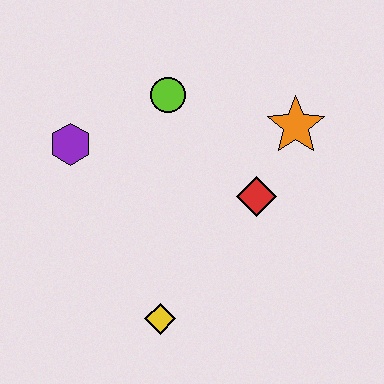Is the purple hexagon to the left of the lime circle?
Yes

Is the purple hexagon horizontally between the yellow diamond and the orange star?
No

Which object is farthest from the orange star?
The yellow diamond is farthest from the orange star.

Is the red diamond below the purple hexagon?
Yes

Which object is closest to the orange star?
The red diamond is closest to the orange star.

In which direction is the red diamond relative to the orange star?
The red diamond is below the orange star.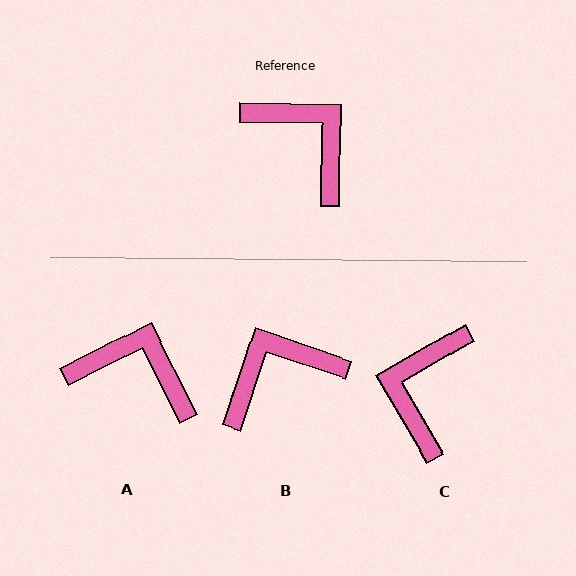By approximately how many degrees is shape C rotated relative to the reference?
Approximately 121 degrees counter-clockwise.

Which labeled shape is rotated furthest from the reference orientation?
C, about 121 degrees away.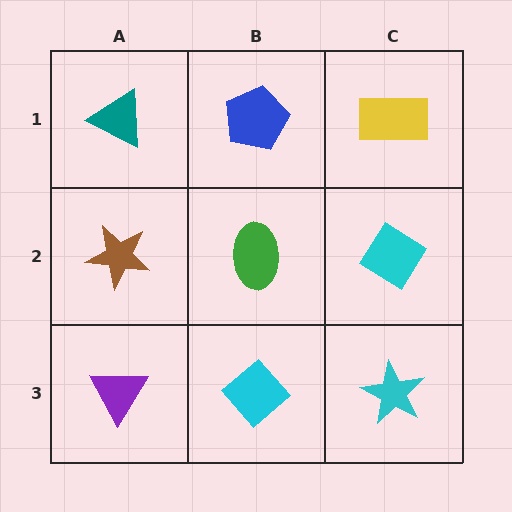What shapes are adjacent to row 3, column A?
A brown star (row 2, column A), a cyan diamond (row 3, column B).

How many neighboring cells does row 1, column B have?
3.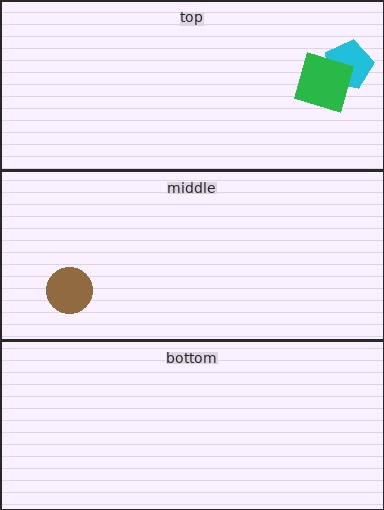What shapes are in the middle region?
The brown circle.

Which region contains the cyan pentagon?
The top region.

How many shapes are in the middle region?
1.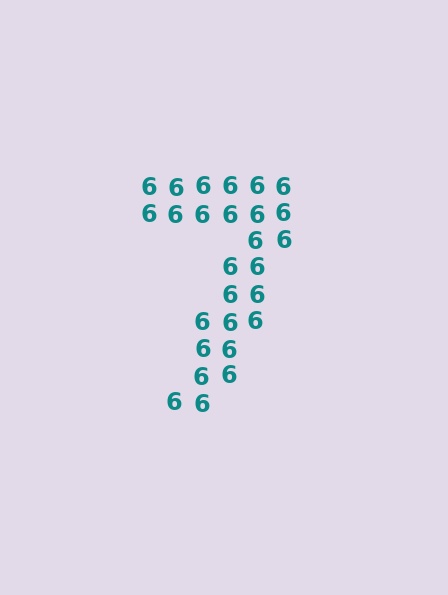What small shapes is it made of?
It is made of small digit 6's.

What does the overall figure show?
The overall figure shows the digit 7.